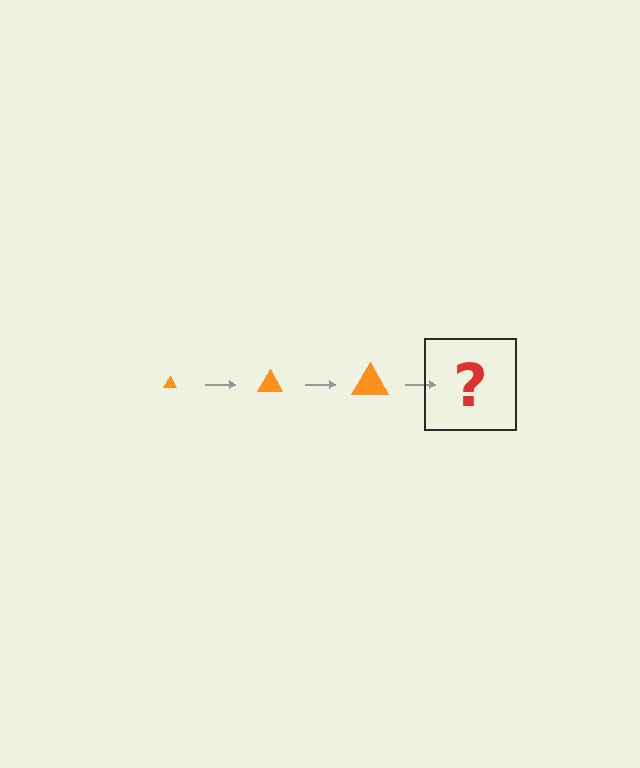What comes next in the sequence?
The next element should be an orange triangle, larger than the previous one.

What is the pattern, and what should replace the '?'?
The pattern is that the triangle gets progressively larger each step. The '?' should be an orange triangle, larger than the previous one.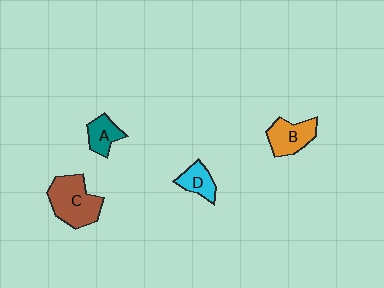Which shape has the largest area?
Shape C (brown).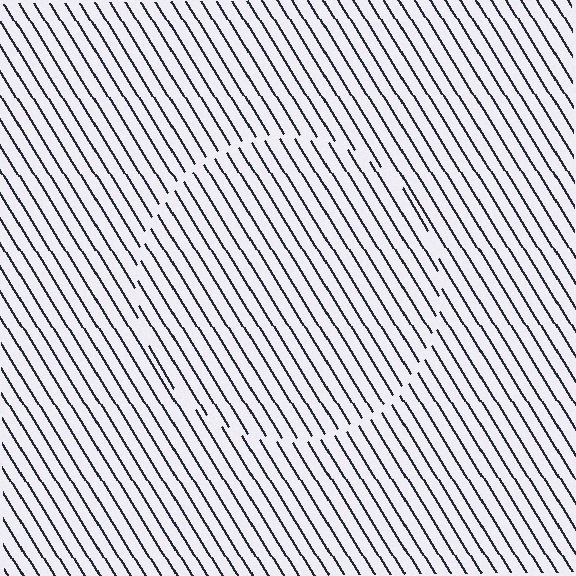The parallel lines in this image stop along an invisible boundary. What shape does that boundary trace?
An illusory circle. The interior of the shape contains the same grating, shifted by half a period — the contour is defined by the phase discontinuity where line-ends from the inner and outer gratings abut.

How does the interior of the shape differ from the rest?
The interior of the shape contains the same grating, shifted by half a period — the contour is defined by the phase discontinuity where line-ends from the inner and outer gratings abut.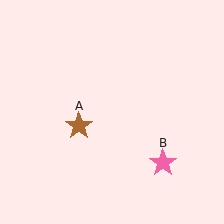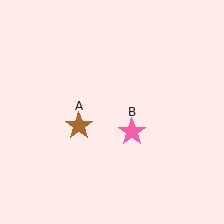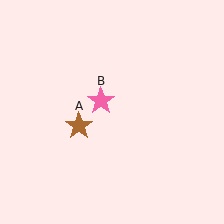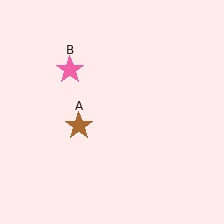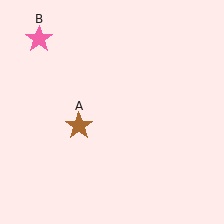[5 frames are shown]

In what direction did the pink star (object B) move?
The pink star (object B) moved up and to the left.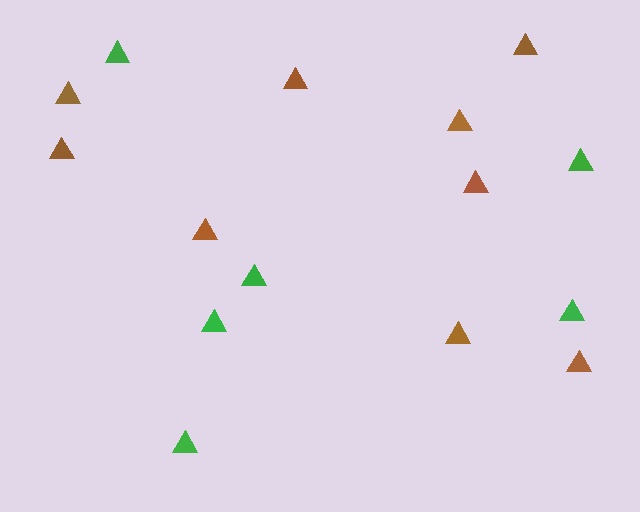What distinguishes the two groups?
There are 2 groups: one group of brown triangles (9) and one group of green triangles (6).